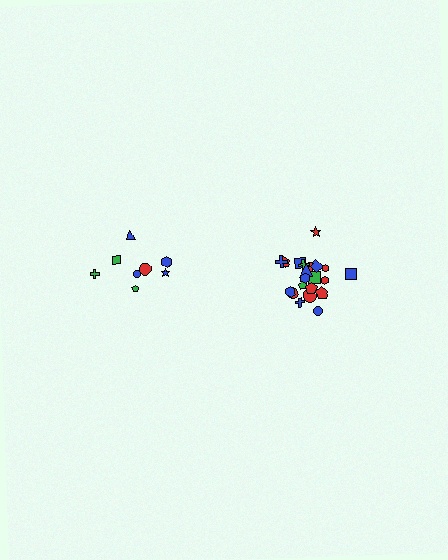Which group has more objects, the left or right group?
The right group.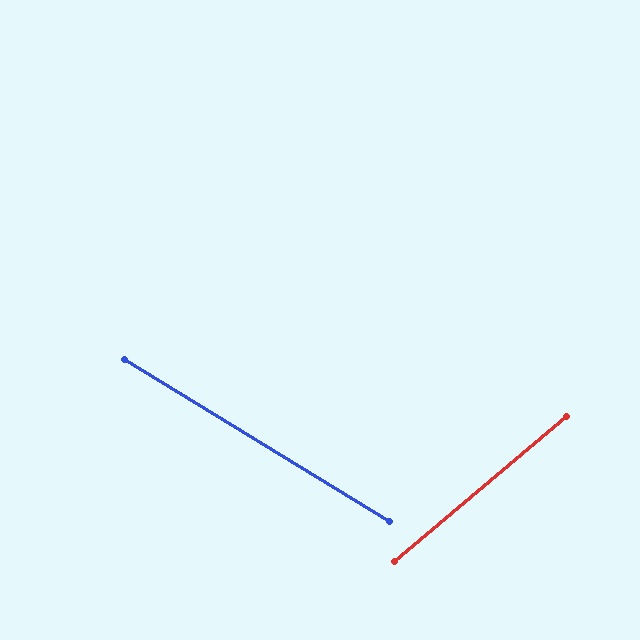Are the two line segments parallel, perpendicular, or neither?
Neither parallel nor perpendicular — they differ by about 72°.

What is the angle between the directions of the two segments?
Approximately 72 degrees.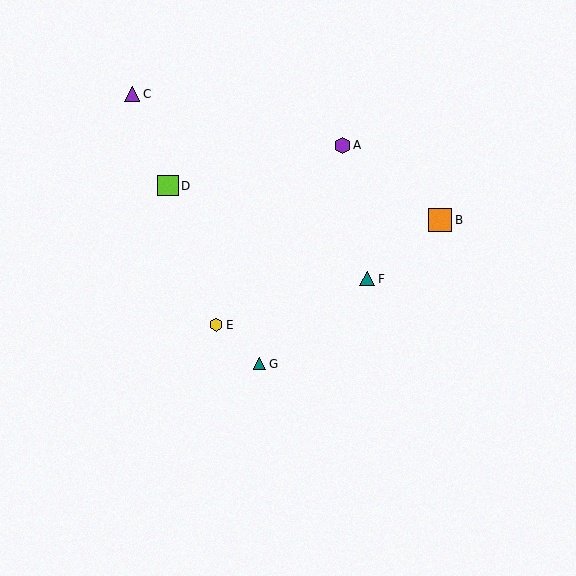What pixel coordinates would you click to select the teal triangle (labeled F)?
Click at (367, 279) to select the teal triangle F.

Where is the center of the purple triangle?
The center of the purple triangle is at (132, 94).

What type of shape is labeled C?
Shape C is a purple triangle.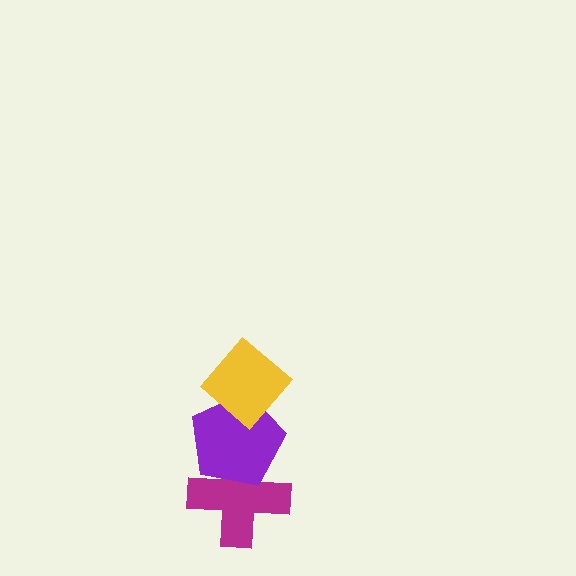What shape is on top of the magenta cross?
The purple pentagon is on top of the magenta cross.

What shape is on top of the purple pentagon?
The yellow diamond is on top of the purple pentagon.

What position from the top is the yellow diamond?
The yellow diamond is 1st from the top.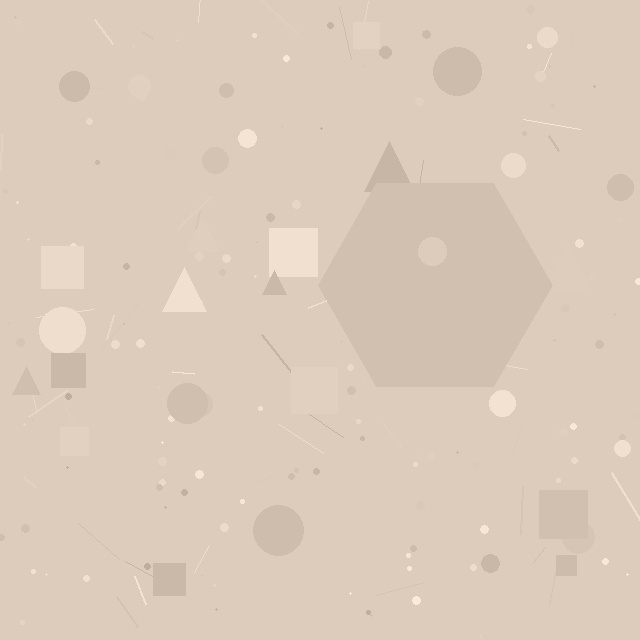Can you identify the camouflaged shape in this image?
The camouflaged shape is a hexagon.